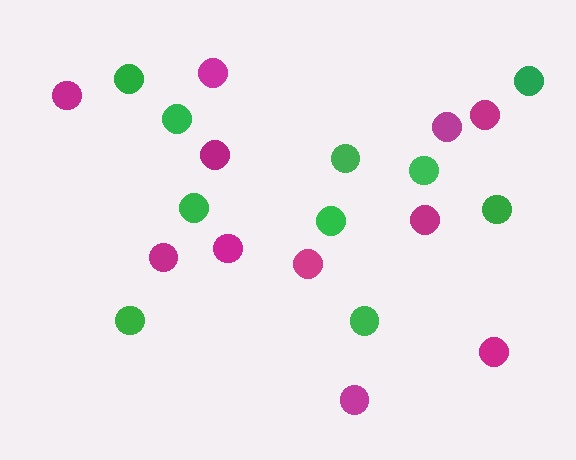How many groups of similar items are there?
There are 2 groups: one group of magenta circles (11) and one group of green circles (10).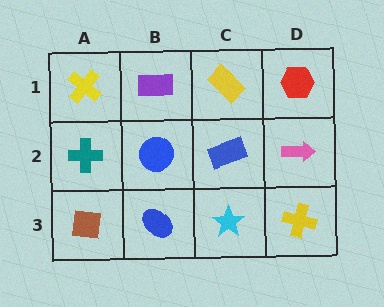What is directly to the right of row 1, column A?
A purple rectangle.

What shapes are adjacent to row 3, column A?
A teal cross (row 2, column A), a blue ellipse (row 3, column B).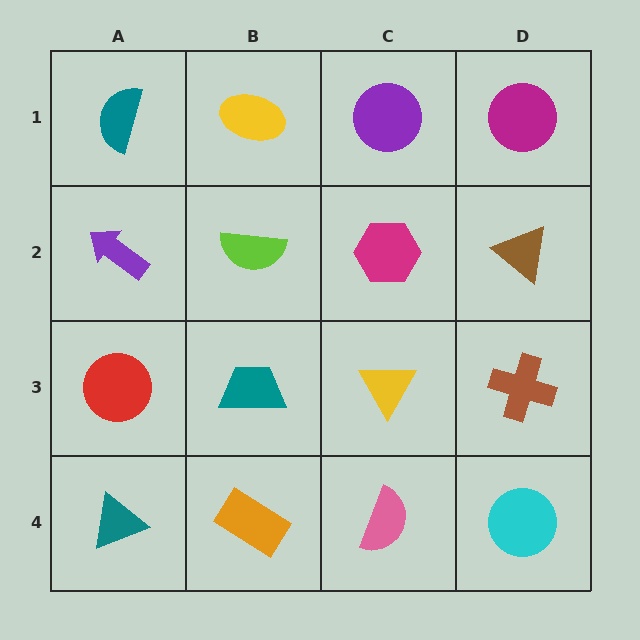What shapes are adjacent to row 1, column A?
A purple arrow (row 2, column A), a yellow ellipse (row 1, column B).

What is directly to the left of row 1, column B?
A teal semicircle.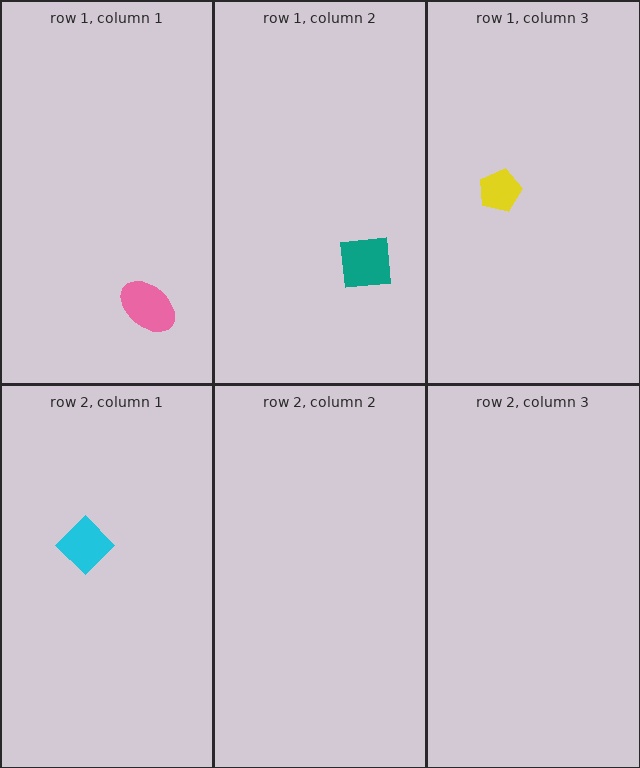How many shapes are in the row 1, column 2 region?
1.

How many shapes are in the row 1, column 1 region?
1.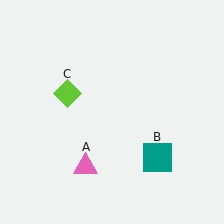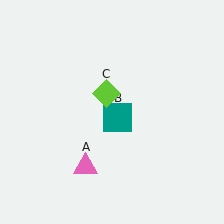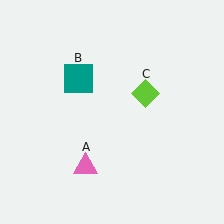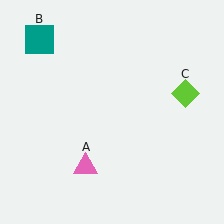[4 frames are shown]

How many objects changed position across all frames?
2 objects changed position: teal square (object B), lime diamond (object C).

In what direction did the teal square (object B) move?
The teal square (object B) moved up and to the left.